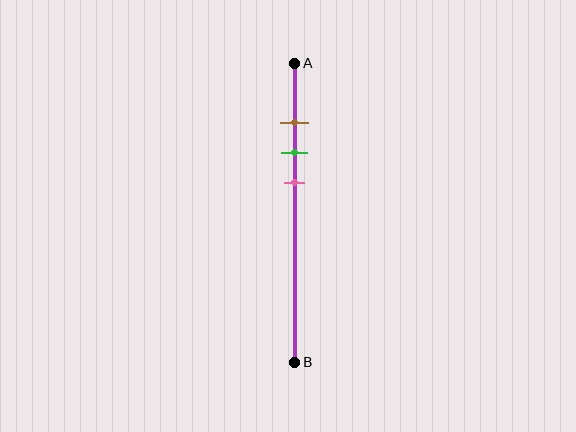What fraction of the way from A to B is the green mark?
The green mark is approximately 30% (0.3) of the way from A to B.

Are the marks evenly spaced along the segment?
Yes, the marks are approximately evenly spaced.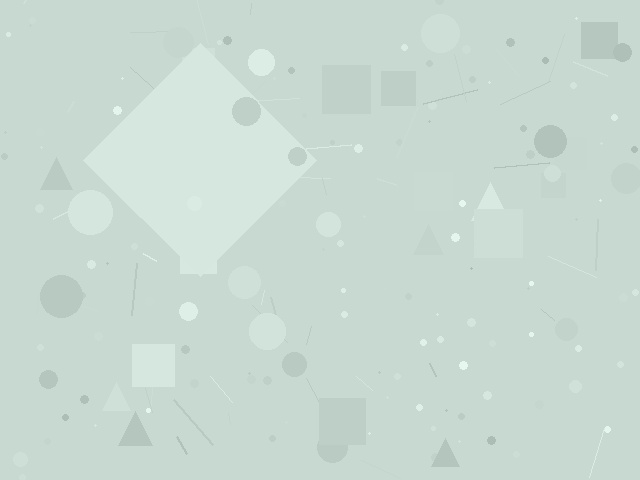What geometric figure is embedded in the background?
A diamond is embedded in the background.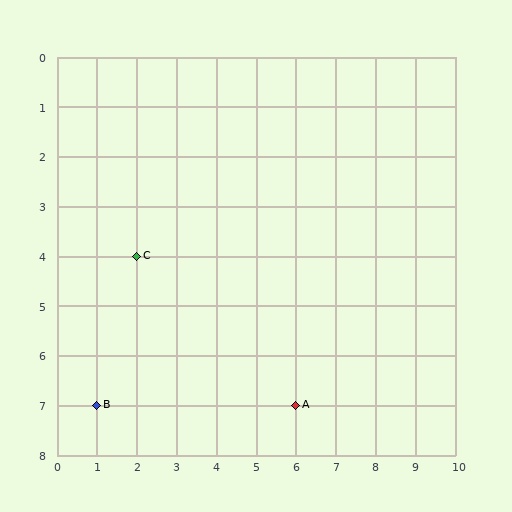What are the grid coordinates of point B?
Point B is at grid coordinates (1, 7).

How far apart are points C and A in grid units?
Points C and A are 4 columns and 3 rows apart (about 5.0 grid units diagonally).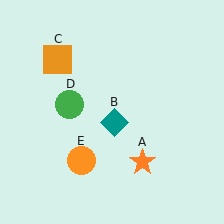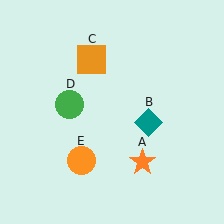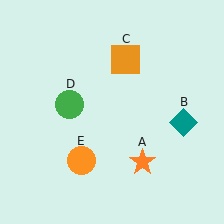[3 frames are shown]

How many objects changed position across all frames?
2 objects changed position: teal diamond (object B), orange square (object C).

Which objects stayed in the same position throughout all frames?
Orange star (object A) and green circle (object D) and orange circle (object E) remained stationary.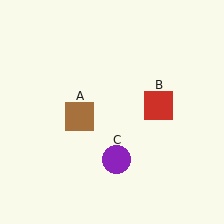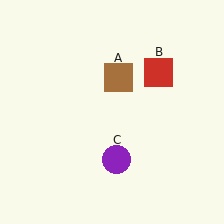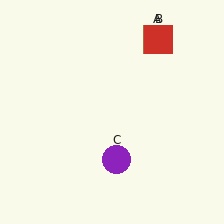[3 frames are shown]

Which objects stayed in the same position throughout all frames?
Purple circle (object C) remained stationary.